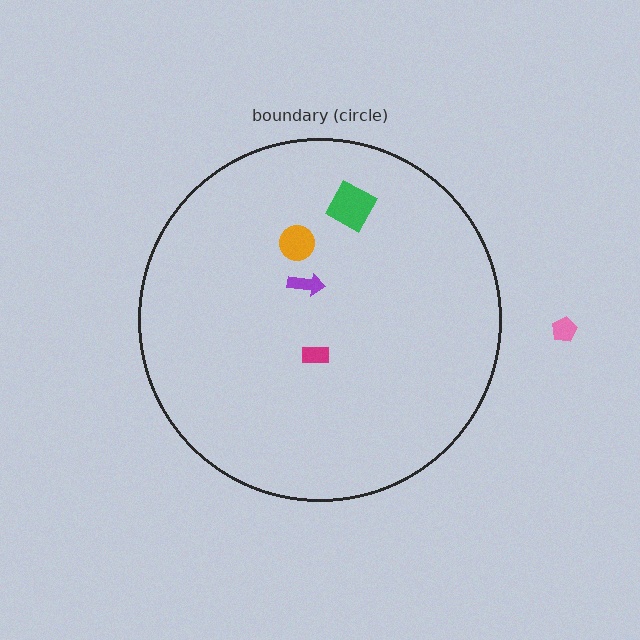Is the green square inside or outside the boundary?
Inside.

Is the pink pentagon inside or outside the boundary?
Outside.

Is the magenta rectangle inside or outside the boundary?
Inside.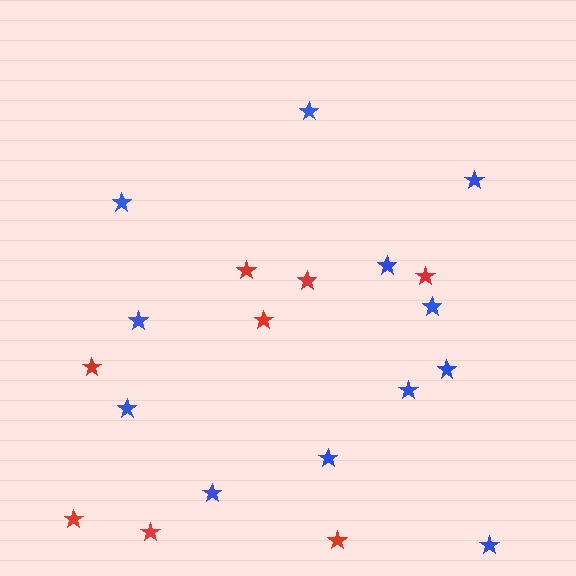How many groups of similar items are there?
There are 2 groups: one group of red stars (8) and one group of blue stars (12).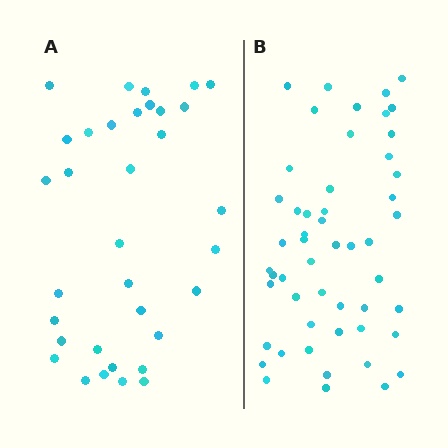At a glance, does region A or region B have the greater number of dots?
Region B (the right region) has more dots.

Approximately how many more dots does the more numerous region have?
Region B has approximately 20 more dots than region A.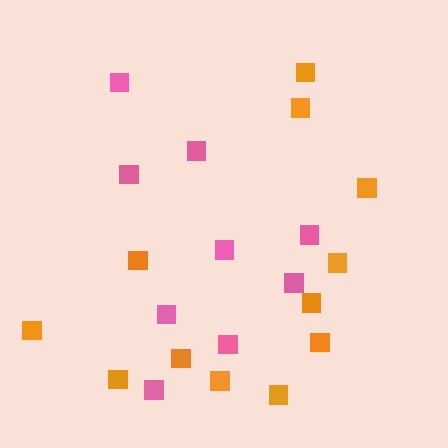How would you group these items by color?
There are 2 groups: one group of orange squares (12) and one group of pink squares (9).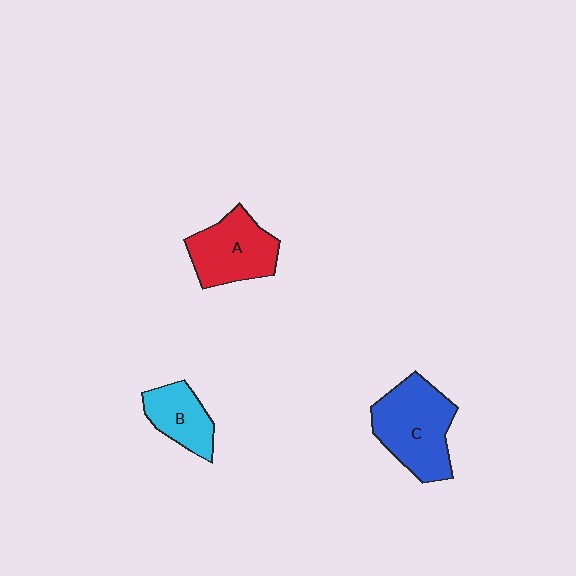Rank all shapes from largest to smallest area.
From largest to smallest: C (blue), A (red), B (cyan).